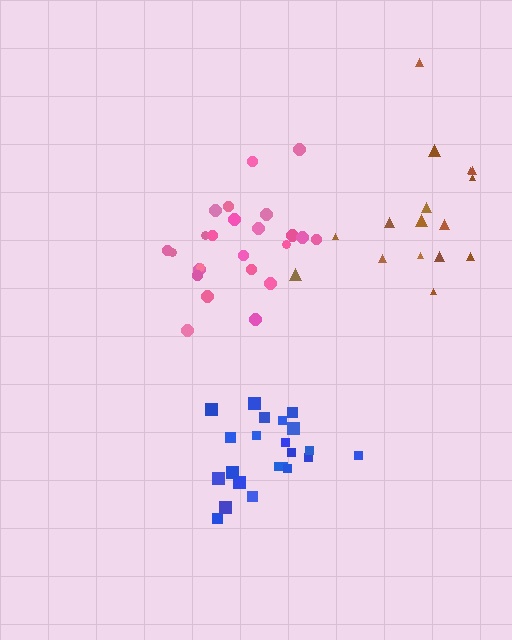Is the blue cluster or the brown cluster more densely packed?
Blue.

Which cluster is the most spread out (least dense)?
Brown.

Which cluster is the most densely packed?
Blue.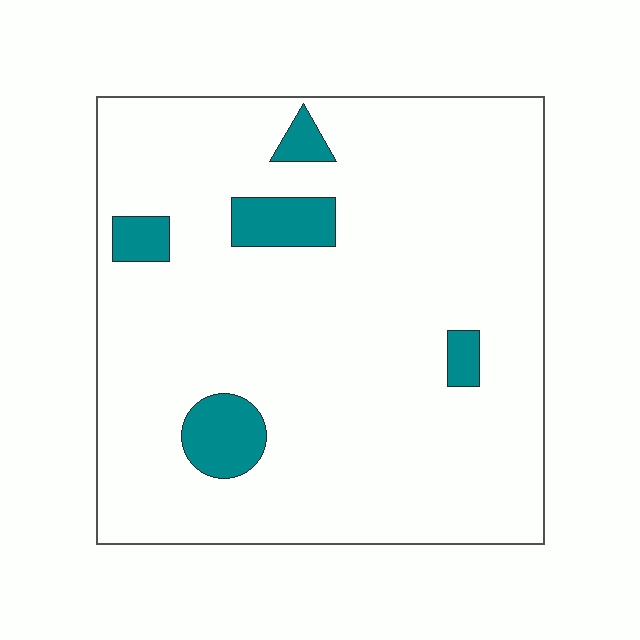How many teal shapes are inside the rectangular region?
5.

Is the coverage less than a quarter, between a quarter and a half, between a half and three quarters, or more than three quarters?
Less than a quarter.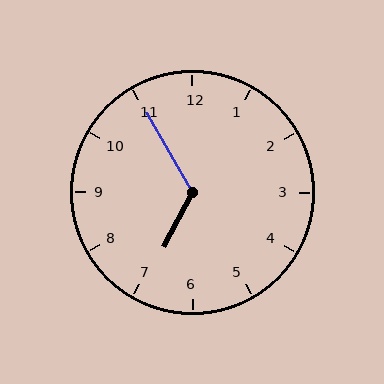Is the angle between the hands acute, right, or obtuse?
It is obtuse.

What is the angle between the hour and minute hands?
Approximately 122 degrees.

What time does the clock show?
6:55.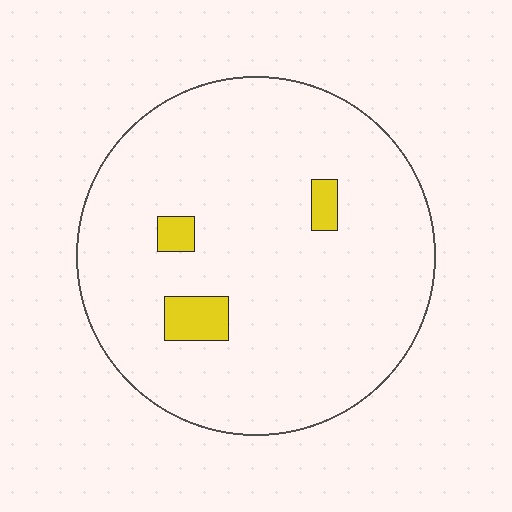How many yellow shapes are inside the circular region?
3.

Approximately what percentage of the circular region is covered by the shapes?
Approximately 5%.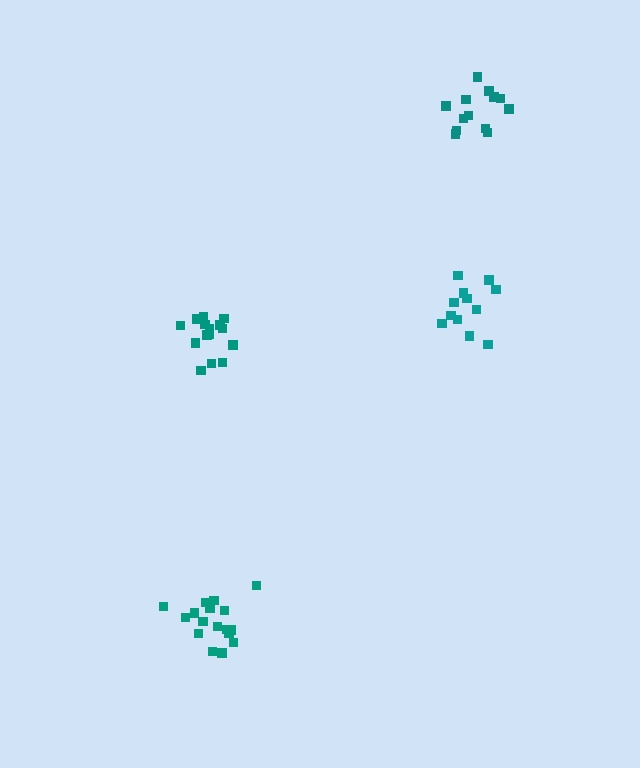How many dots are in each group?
Group 1: 17 dots, Group 2: 17 dots, Group 3: 12 dots, Group 4: 13 dots (59 total).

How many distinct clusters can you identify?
There are 4 distinct clusters.